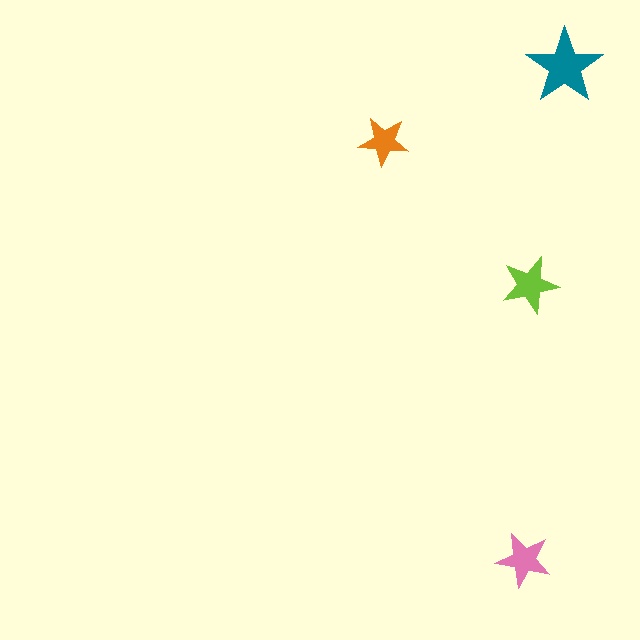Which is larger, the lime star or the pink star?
The lime one.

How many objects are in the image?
There are 4 objects in the image.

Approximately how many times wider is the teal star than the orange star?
About 1.5 times wider.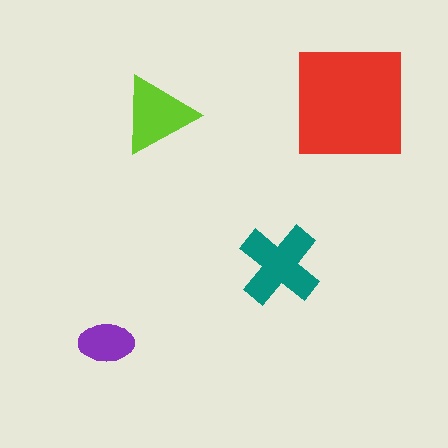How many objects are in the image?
There are 4 objects in the image.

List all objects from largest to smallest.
The red square, the teal cross, the lime triangle, the purple ellipse.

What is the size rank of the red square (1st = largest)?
1st.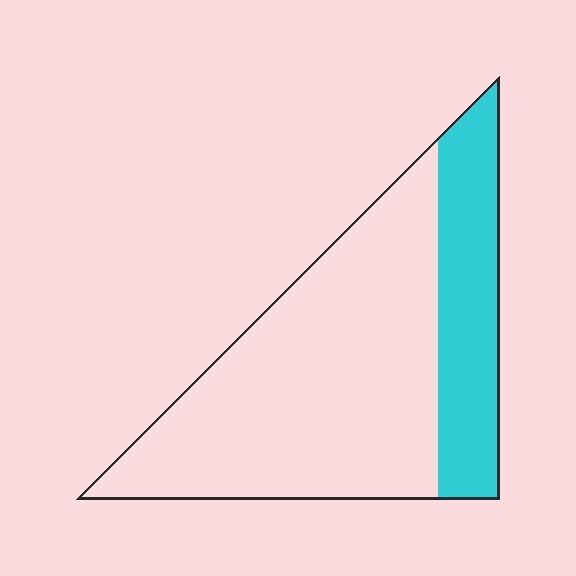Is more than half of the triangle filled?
No.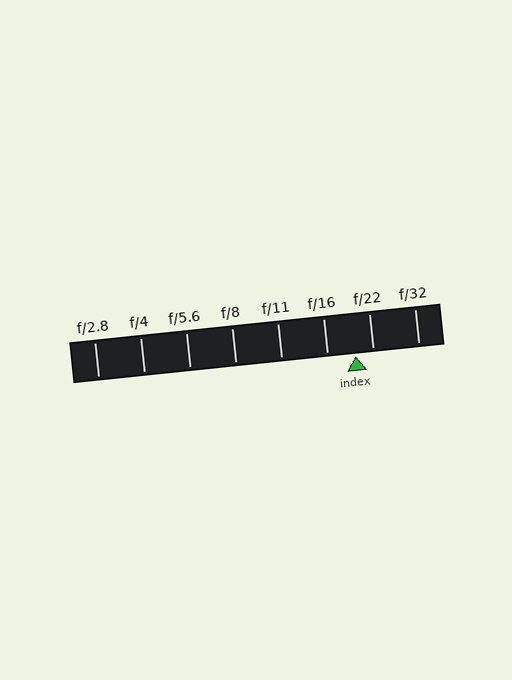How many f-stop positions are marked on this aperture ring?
There are 8 f-stop positions marked.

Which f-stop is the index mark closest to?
The index mark is closest to f/22.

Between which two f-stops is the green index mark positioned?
The index mark is between f/16 and f/22.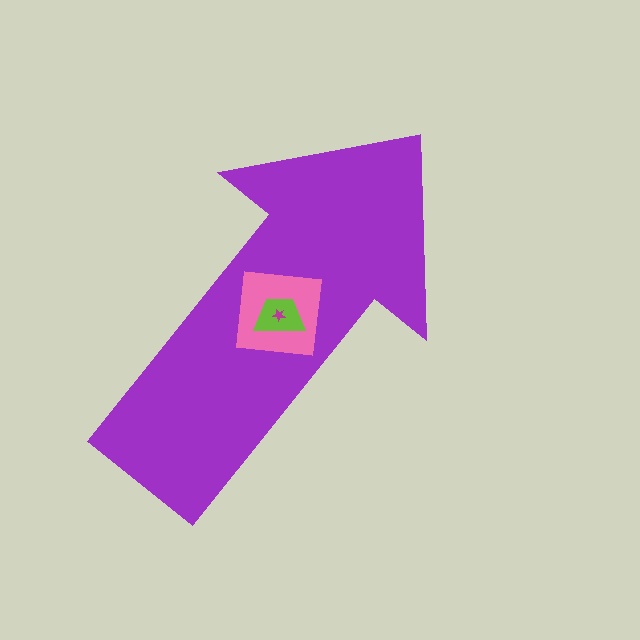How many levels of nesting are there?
4.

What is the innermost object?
The magenta star.